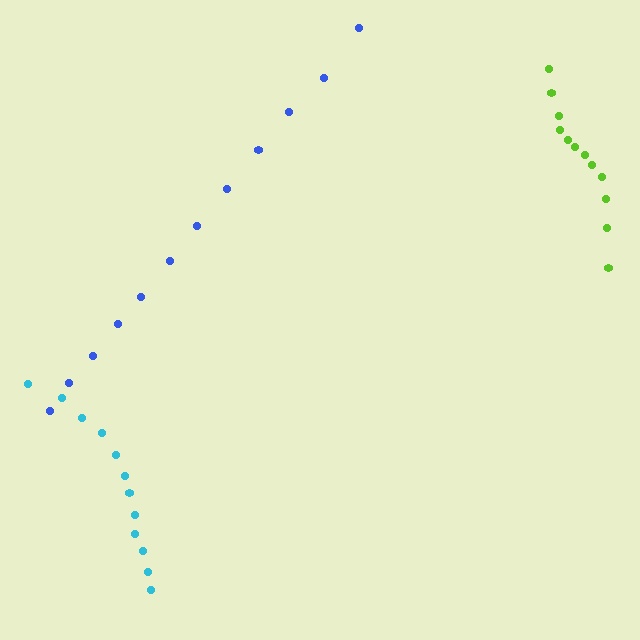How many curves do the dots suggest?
There are 3 distinct paths.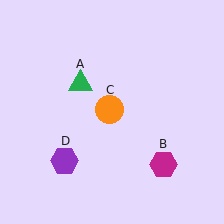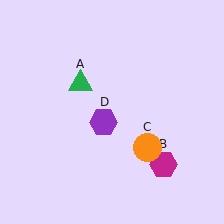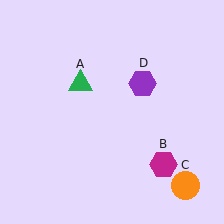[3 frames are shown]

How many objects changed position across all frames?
2 objects changed position: orange circle (object C), purple hexagon (object D).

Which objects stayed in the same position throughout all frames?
Green triangle (object A) and magenta hexagon (object B) remained stationary.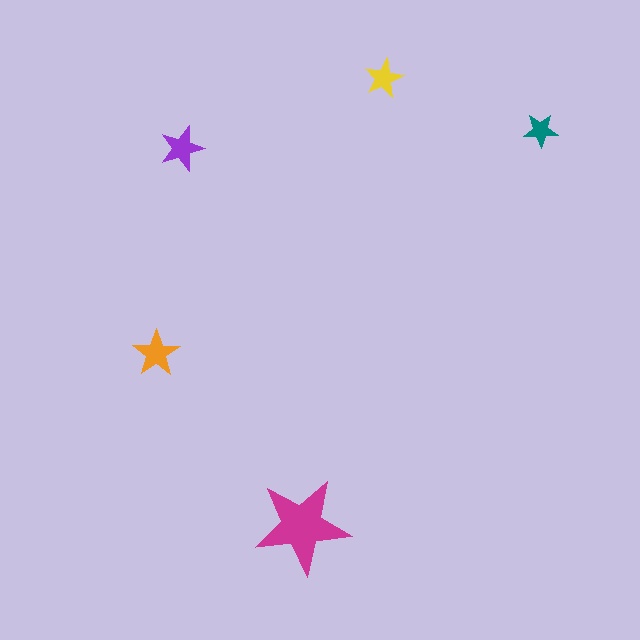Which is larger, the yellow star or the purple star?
The purple one.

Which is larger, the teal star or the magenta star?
The magenta one.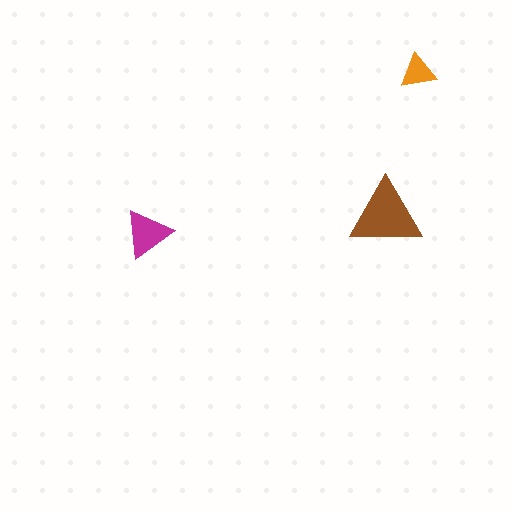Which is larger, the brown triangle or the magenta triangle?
The brown one.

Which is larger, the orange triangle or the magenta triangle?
The magenta one.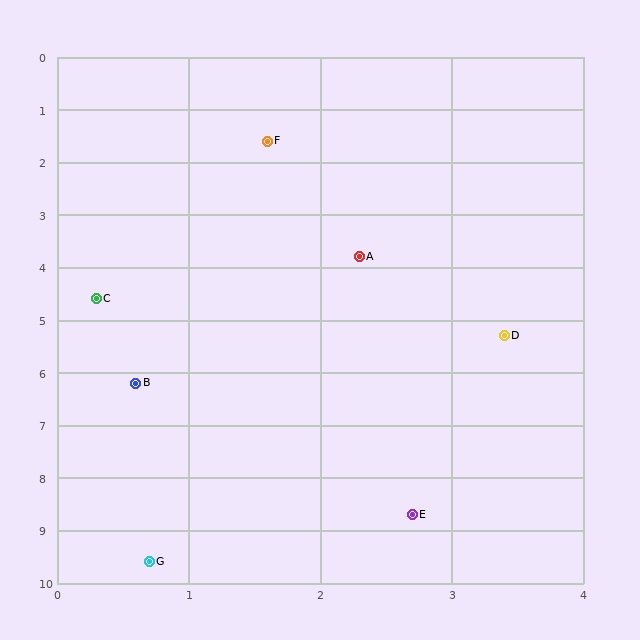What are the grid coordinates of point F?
Point F is at approximately (1.6, 1.6).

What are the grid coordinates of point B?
Point B is at approximately (0.6, 6.2).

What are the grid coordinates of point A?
Point A is at approximately (2.3, 3.8).